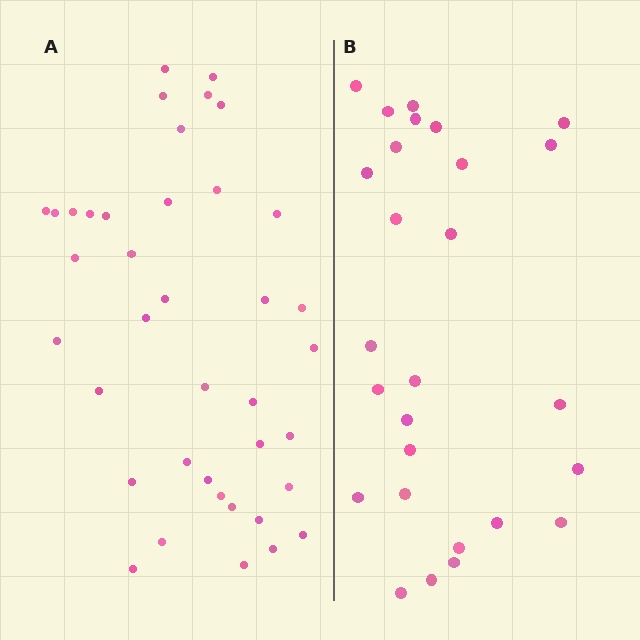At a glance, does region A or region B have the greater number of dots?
Region A (the left region) has more dots.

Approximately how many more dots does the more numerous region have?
Region A has roughly 12 or so more dots than region B.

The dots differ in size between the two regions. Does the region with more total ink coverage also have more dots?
No. Region B has more total ink coverage because its dots are larger, but region A actually contains more individual dots. Total area can be misleading — the number of items is what matters here.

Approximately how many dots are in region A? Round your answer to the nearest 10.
About 40 dots. (The exact count is 39, which rounds to 40.)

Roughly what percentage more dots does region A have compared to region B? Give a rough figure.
About 45% more.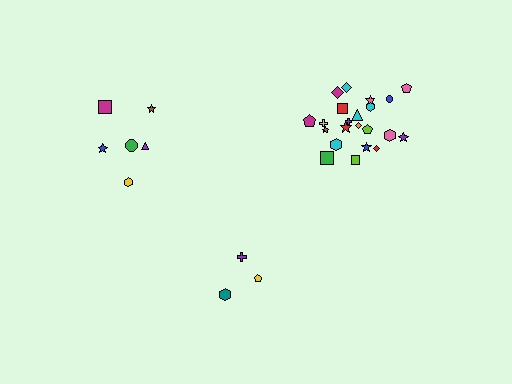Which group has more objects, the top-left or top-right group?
The top-right group.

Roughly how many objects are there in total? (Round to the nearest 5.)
Roughly 30 objects in total.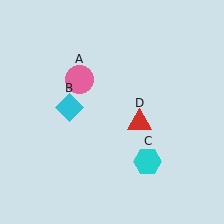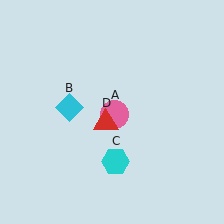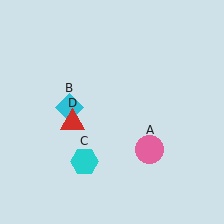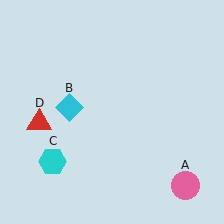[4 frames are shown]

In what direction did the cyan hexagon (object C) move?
The cyan hexagon (object C) moved left.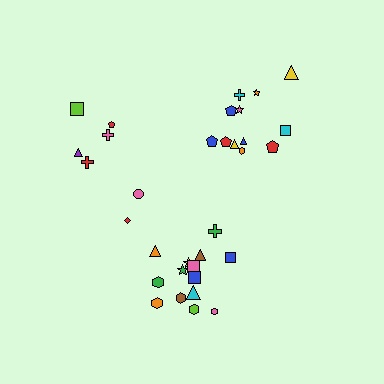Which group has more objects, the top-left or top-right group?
The top-right group.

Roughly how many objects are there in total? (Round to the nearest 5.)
Roughly 35 objects in total.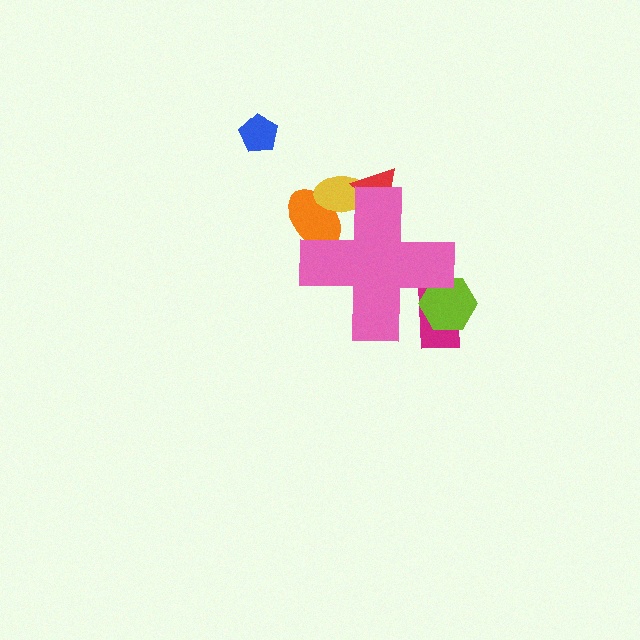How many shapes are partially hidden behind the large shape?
5 shapes are partially hidden.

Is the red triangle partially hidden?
Yes, the red triangle is partially hidden behind the pink cross.